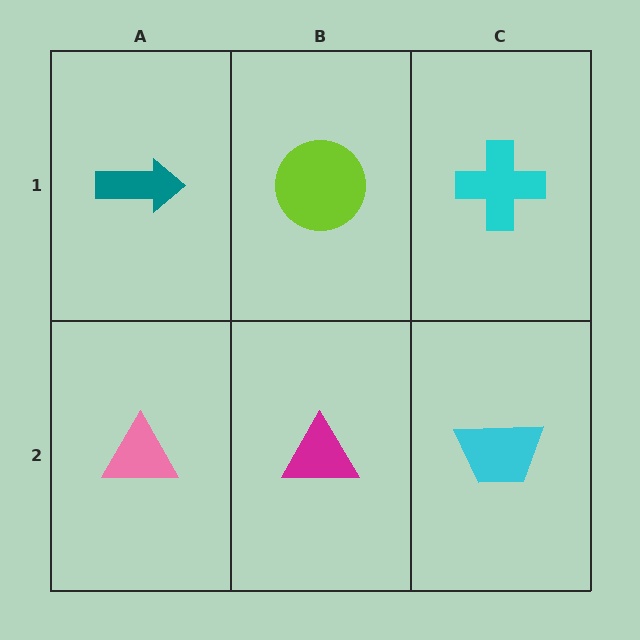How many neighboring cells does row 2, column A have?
2.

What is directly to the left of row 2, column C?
A magenta triangle.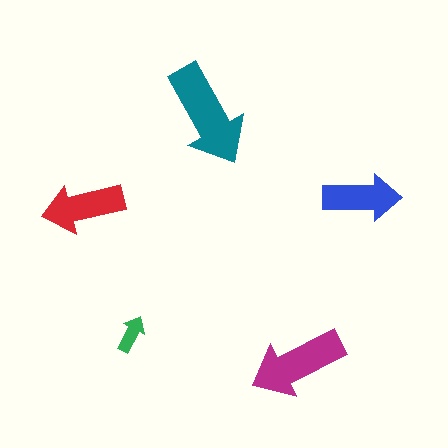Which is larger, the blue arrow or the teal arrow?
The teal one.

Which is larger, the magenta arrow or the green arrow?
The magenta one.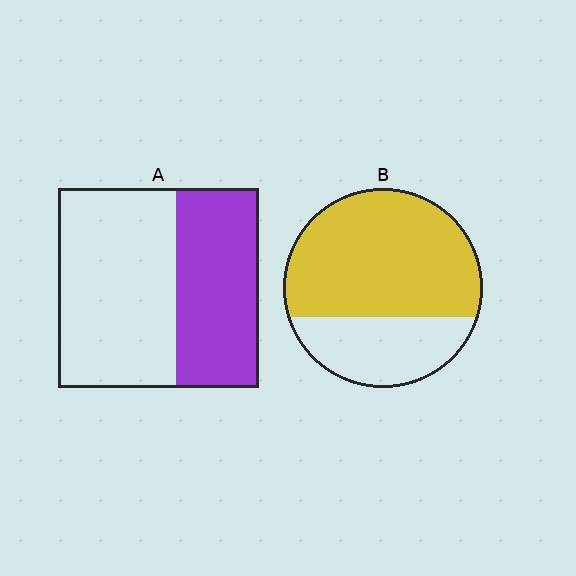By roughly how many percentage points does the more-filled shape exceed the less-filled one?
By roughly 25 percentage points (B over A).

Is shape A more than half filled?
No.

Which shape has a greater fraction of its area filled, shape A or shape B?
Shape B.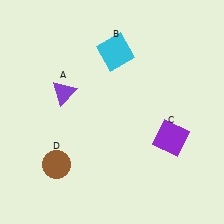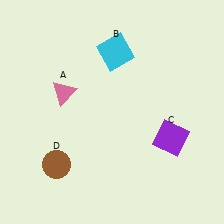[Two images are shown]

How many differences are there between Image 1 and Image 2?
There is 1 difference between the two images.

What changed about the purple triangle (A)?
In Image 1, A is purple. In Image 2, it changed to pink.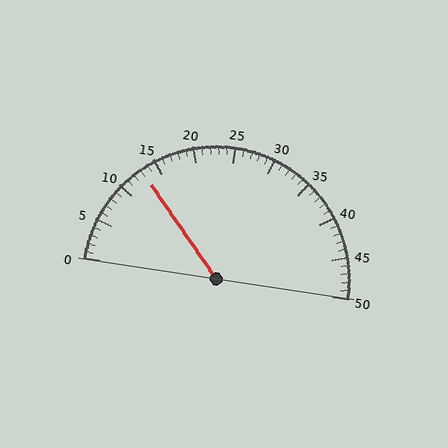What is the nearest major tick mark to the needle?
The nearest major tick mark is 15.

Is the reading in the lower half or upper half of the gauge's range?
The reading is in the lower half of the range (0 to 50).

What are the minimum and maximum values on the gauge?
The gauge ranges from 0 to 50.